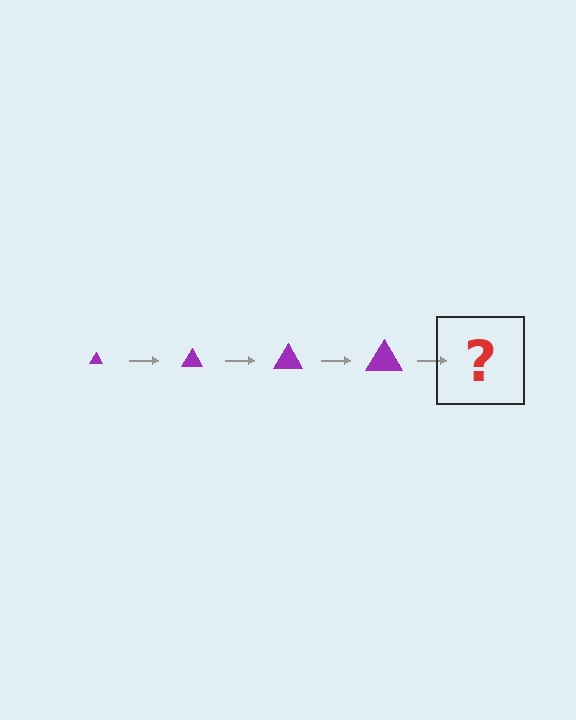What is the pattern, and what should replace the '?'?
The pattern is that the triangle gets progressively larger each step. The '?' should be a purple triangle, larger than the previous one.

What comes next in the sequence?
The next element should be a purple triangle, larger than the previous one.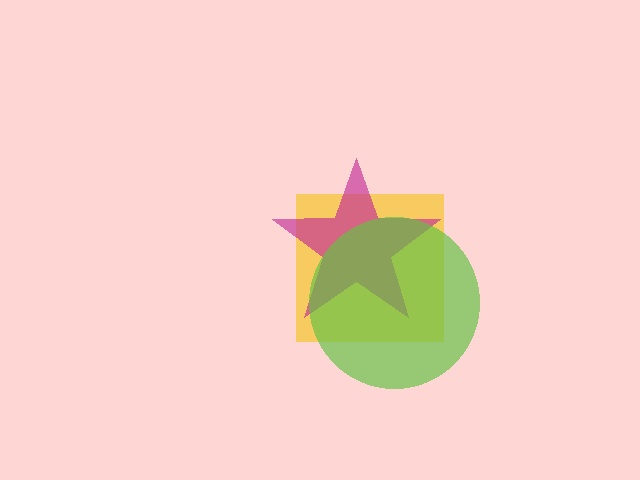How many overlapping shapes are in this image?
There are 3 overlapping shapes in the image.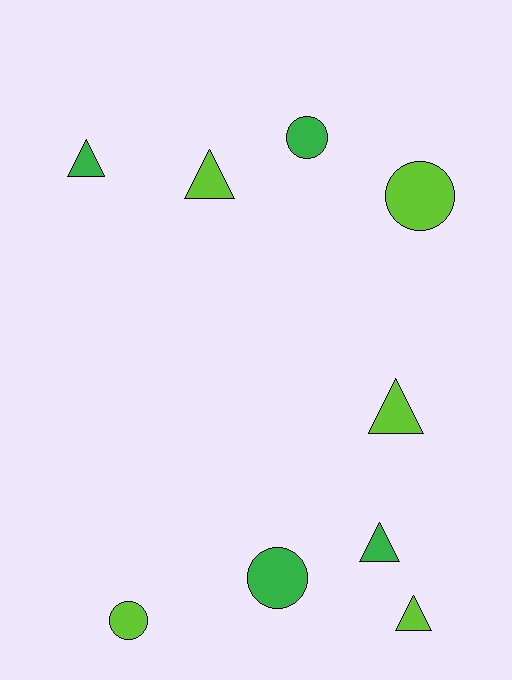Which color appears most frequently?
Lime, with 5 objects.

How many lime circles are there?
There are 2 lime circles.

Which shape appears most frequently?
Triangle, with 5 objects.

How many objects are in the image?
There are 9 objects.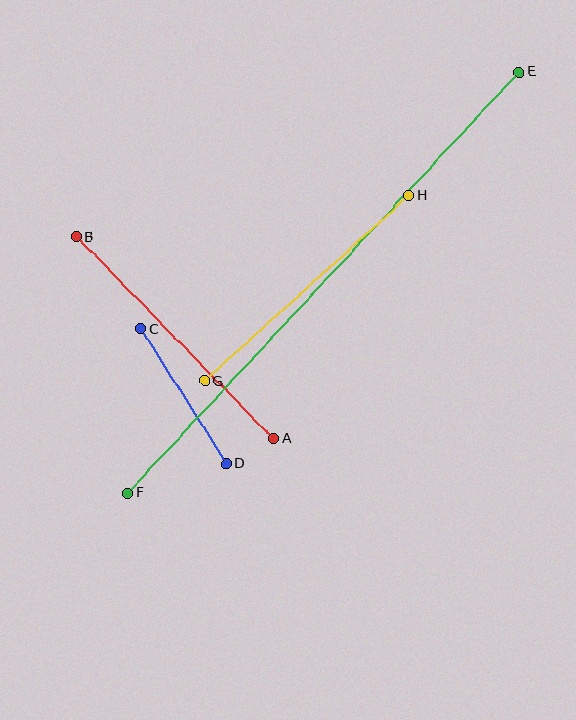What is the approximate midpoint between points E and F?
The midpoint is at approximately (323, 282) pixels.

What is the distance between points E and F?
The distance is approximately 575 pixels.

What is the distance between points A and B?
The distance is approximately 282 pixels.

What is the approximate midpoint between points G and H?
The midpoint is at approximately (307, 288) pixels.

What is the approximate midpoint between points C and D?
The midpoint is at approximately (184, 396) pixels.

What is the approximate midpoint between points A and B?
The midpoint is at approximately (175, 338) pixels.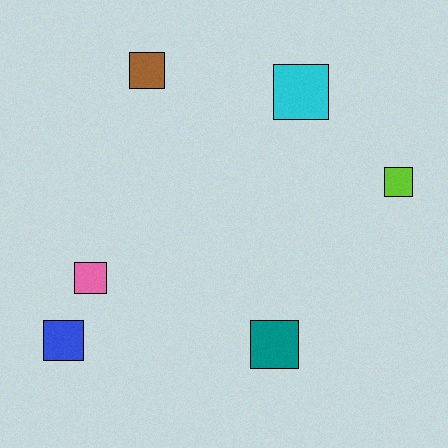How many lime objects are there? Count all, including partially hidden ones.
There is 1 lime object.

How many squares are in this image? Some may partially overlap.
There are 6 squares.